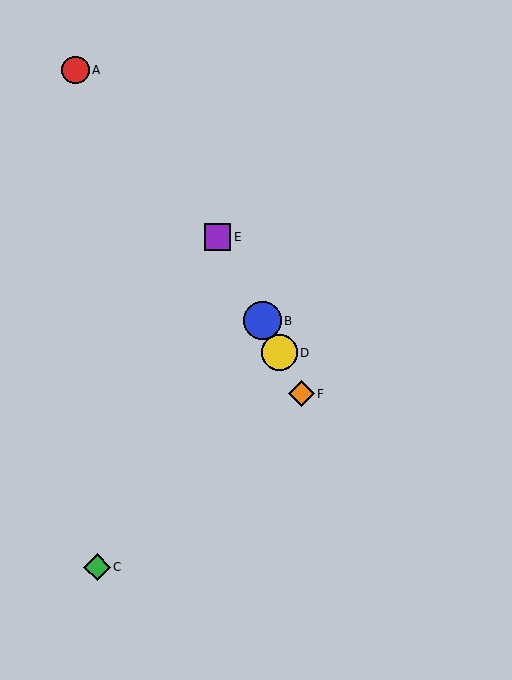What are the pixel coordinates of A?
Object A is at (75, 70).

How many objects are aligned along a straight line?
4 objects (B, D, E, F) are aligned along a straight line.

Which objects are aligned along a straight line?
Objects B, D, E, F are aligned along a straight line.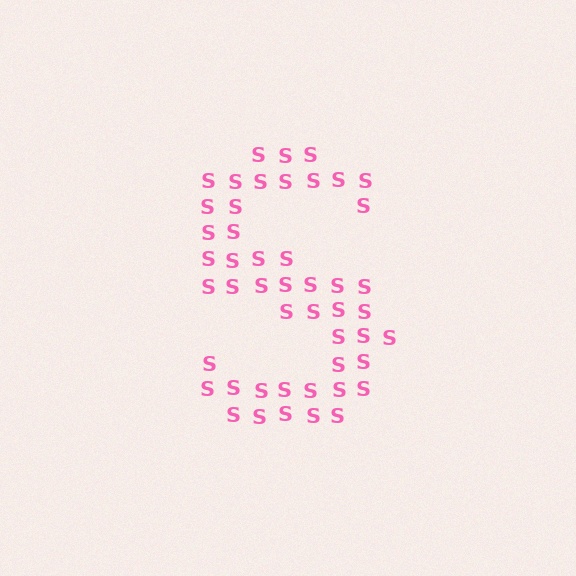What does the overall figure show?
The overall figure shows the letter S.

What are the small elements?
The small elements are letter S's.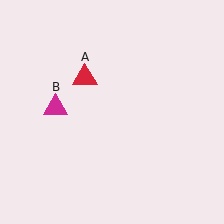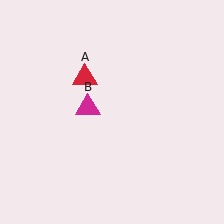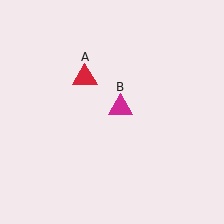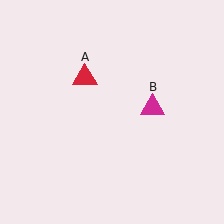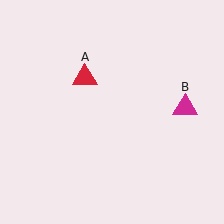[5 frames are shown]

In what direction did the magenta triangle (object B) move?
The magenta triangle (object B) moved right.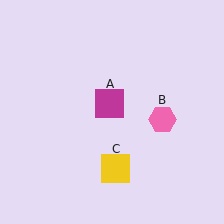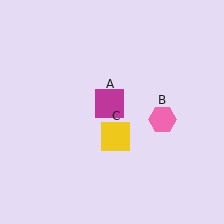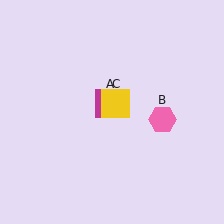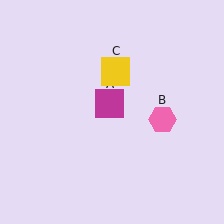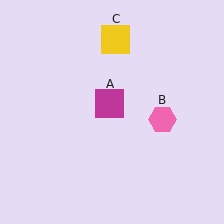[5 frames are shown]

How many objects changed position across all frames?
1 object changed position: yellow square (object C).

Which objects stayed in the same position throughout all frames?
Magenta square (object A) and pink hexagon (object B) remained stationary.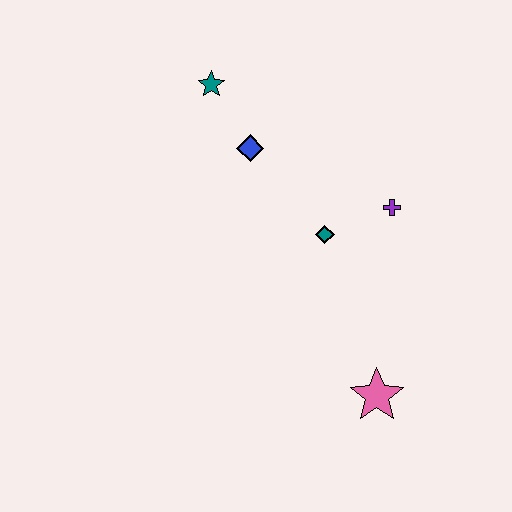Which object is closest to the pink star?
The teal diamond is closest to the pink star.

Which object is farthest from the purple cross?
The teal star is farthest from the purple cross.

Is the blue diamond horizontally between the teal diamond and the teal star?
Yes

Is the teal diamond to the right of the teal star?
Yes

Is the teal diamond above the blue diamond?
No